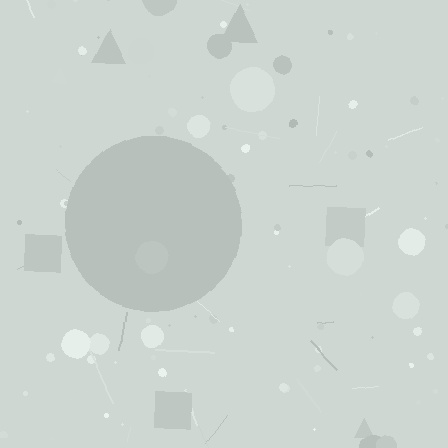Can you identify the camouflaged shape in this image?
The camouflaged shape is a circle.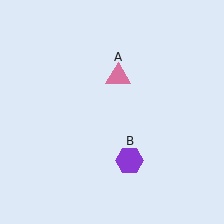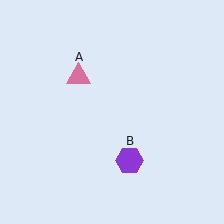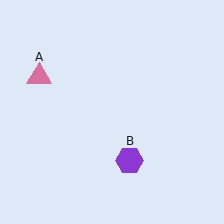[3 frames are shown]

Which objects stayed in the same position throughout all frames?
Purple hexagon (object B) remained stationary.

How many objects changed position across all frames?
1 object changed position: pink triangle (object A).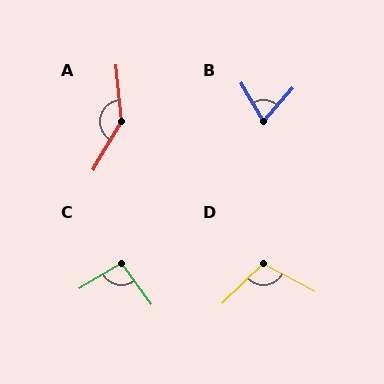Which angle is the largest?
A, at approximately 144 degrees.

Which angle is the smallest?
B, at approximately 72 degrees.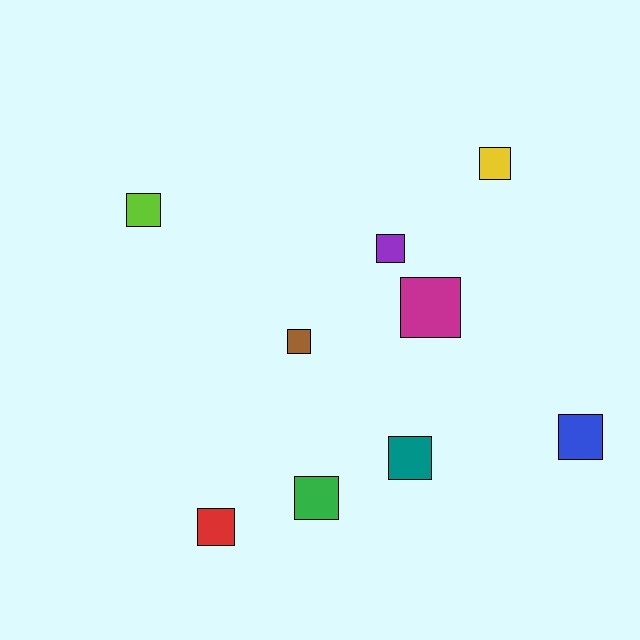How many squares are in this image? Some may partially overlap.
There are 9 squares.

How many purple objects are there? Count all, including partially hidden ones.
There is 1 purple object.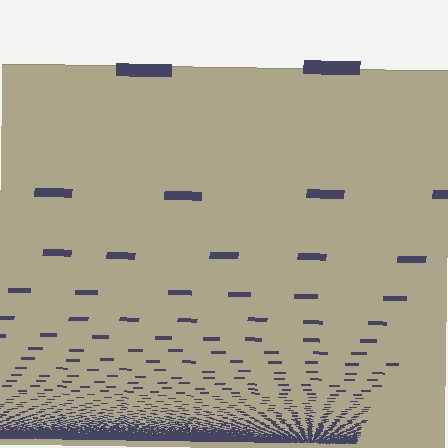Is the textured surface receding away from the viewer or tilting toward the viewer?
The surface appears to tilt toward the viewer. Texture elements get larger and sparser toward the top.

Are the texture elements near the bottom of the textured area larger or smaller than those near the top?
Smaller. The gradient is inverted — elements near the bottom are smaller and denser.